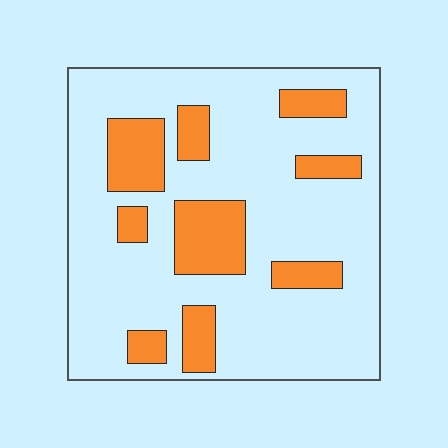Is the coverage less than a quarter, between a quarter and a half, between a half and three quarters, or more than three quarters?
Less than a quarter.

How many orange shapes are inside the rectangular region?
9.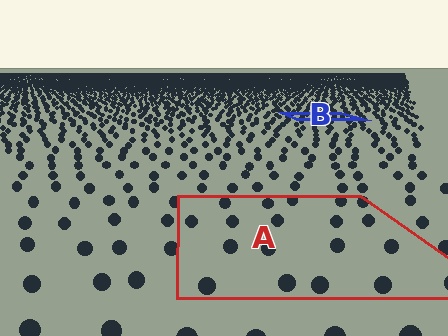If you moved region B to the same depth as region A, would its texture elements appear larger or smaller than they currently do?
They would appear larger. At a closer depth, the same texture elements are projected at a bigger on-screen size.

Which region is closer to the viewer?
Region A is closer. The texture elements there are larger and more spread out.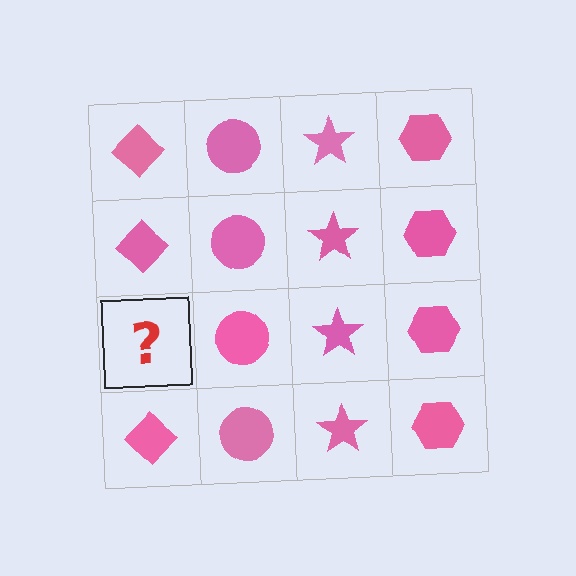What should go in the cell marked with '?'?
The missing cell should contain a pink diamond.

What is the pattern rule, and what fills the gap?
The rule is that each column has a consistent shape. The gap should be filled with a pink diamond.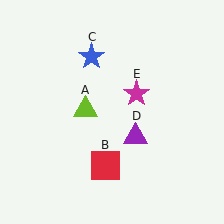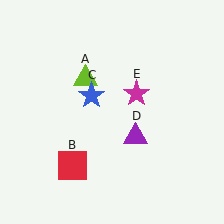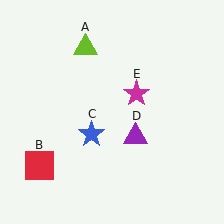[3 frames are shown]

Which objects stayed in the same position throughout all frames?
Purple triangle (object D) and magenta star (object E) remained stationary.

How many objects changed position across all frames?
3 objects changed position: lime triangle (object A), red square (object B), blue star (object C).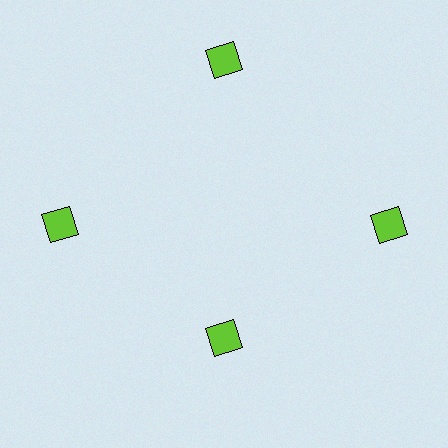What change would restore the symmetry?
The symmetry would be restored by moving it outward, back onto the ring so that all 4 squares sit at equal angles and equal distance from the center.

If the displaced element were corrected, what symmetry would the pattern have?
It would have 4-fold rotational symmetry — the pattern would map onto itself every 90 degrees.